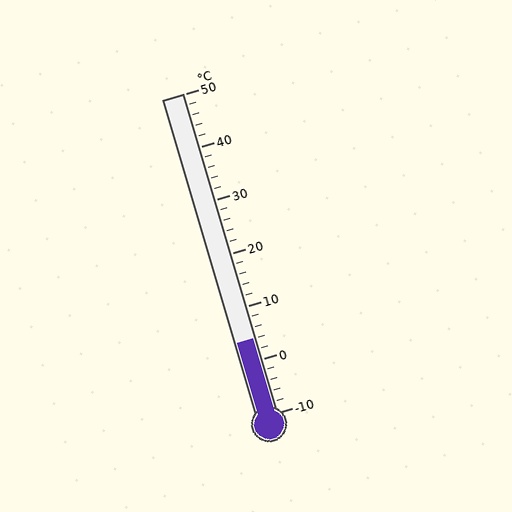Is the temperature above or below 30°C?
The temperature is below 30°C.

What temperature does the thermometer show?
The thermometer shows approximately 4°C.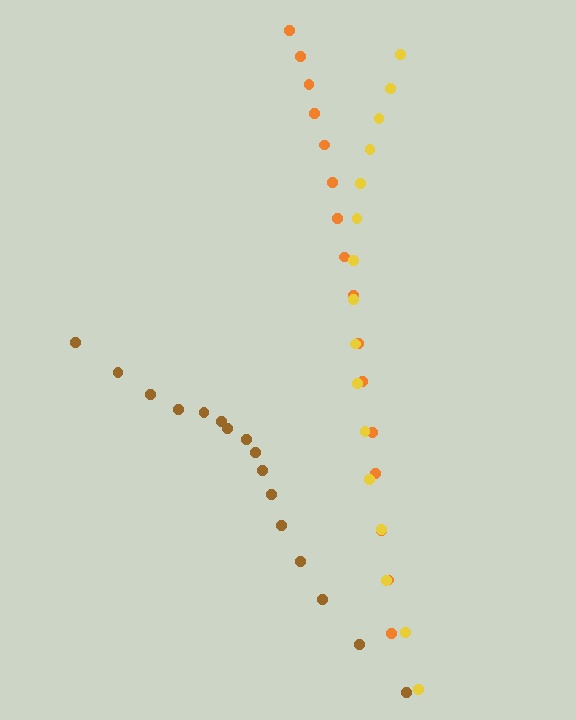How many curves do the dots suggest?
There are 3 distinct paths.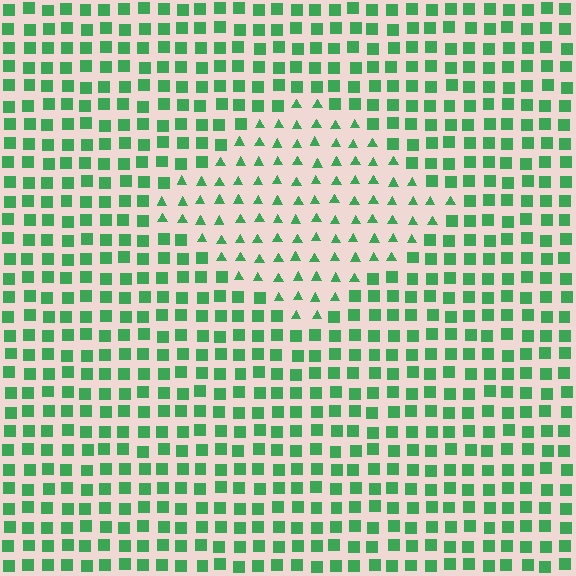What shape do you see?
I see a diamond.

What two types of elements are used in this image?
The image uses triangles inside the diamond region and squares outside it.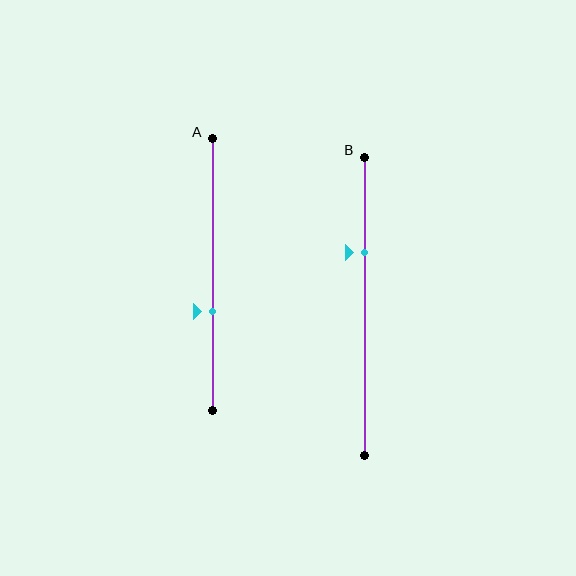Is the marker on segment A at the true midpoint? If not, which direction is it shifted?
No, the marker on segment A is shifted downward by about 14% of the segment length.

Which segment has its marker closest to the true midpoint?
Segment A has its marker closest to the true midpoint.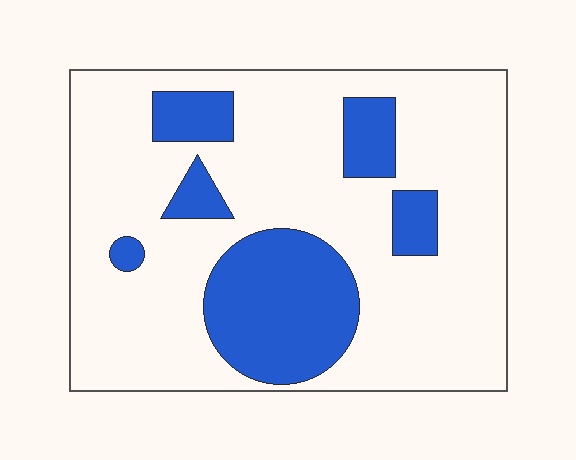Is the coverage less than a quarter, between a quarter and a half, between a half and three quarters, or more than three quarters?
Less than a quarter.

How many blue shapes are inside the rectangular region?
6.